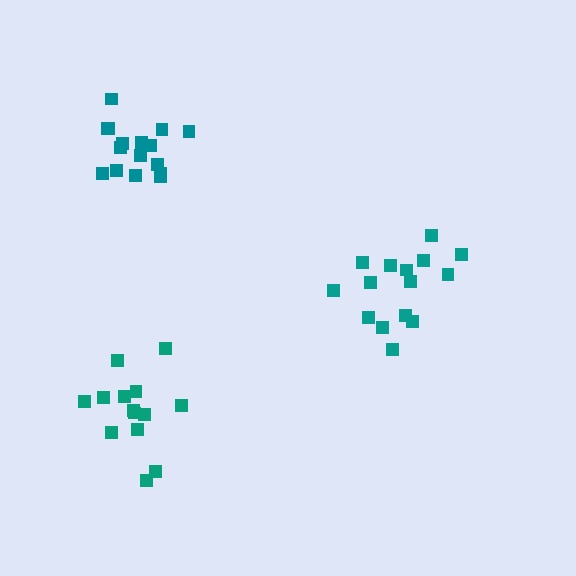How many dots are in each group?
Group 1: 16 dots, Group 2: 15 dots, Group 3: 14 dots (45 total).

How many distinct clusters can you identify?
There are 3 distinct clusters.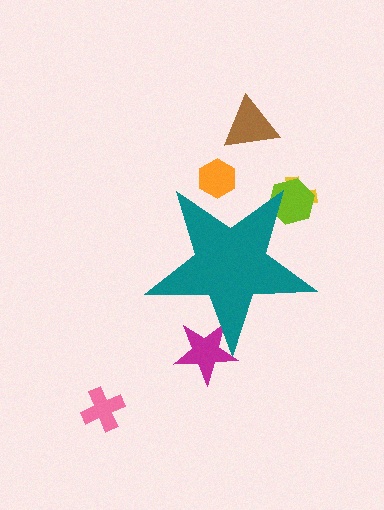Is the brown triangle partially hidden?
No, the brown triangle is fully visible.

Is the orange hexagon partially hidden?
Yes, the orange hexagon is partially hidden behind the teal star.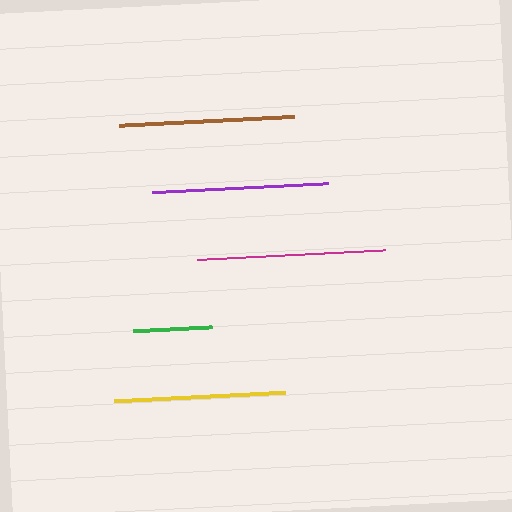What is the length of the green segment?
The green segment is approximately 79 pixels long.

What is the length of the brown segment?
The brown segment is approximately 175 pixels long.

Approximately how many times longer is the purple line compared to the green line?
The purple line is approximately 2.2 times the length of the green line.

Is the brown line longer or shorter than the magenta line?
The magenta line is longer than the brown line.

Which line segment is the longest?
The magenta line is the longest at approximately 187 pixels.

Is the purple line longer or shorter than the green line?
The purple line is longer than the green line.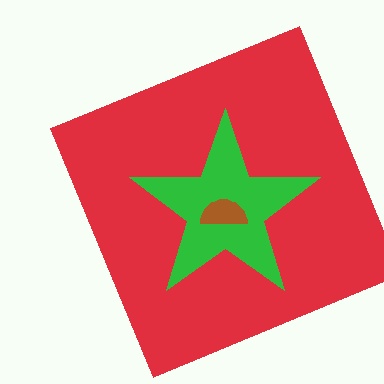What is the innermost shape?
The brown semicircle.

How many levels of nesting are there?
3.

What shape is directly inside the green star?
The brown semicircle.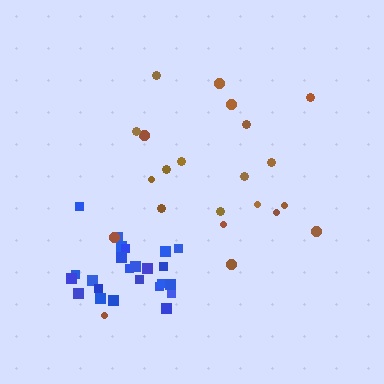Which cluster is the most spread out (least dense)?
Brown.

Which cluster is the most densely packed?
Blue.